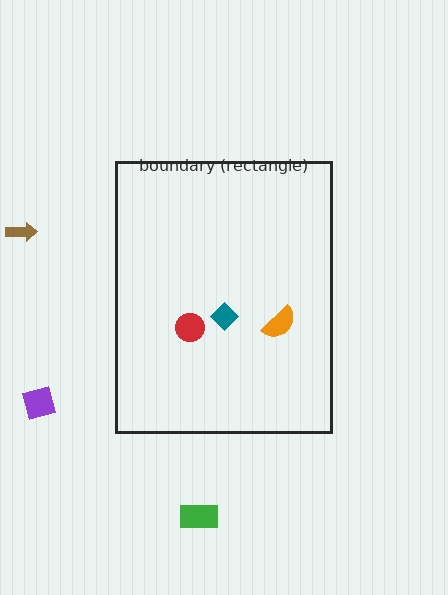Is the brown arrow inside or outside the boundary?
Outside.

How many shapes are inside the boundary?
3 inside, 3 outside.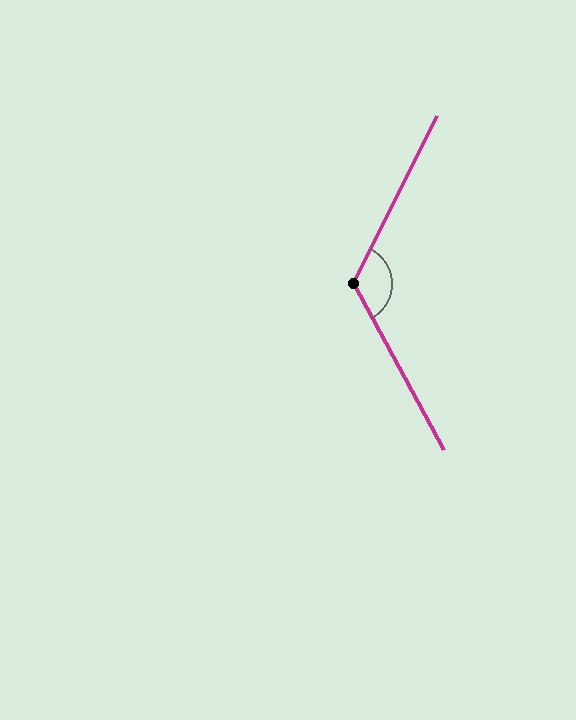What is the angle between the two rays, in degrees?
Approximately 125 degrees.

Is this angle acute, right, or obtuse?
It is obtuse.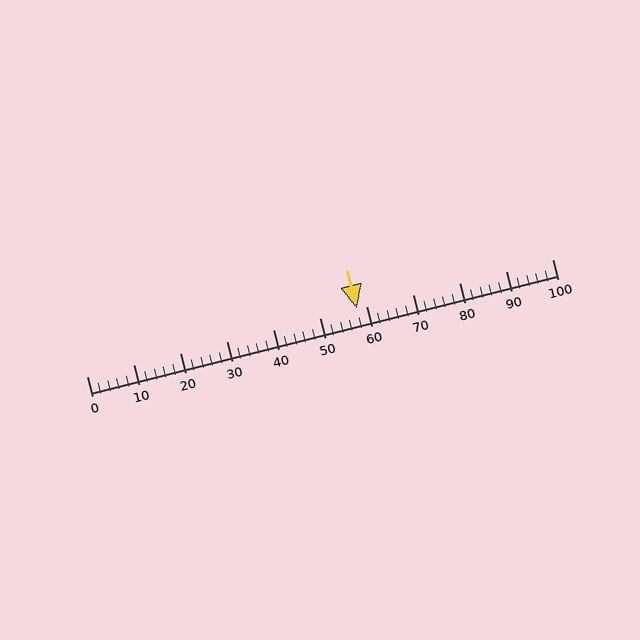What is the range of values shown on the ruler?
The ruler shows values from 0 to 100.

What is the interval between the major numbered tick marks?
The major tick marks are spaced 10 units apart.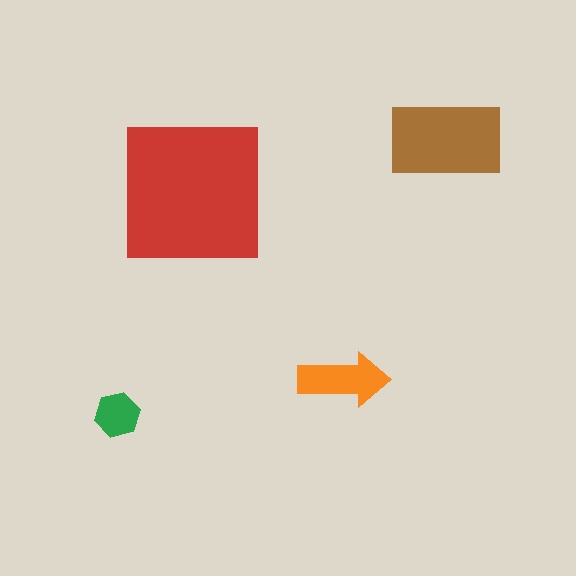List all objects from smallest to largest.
The green hexagon, the orange arrow, the brown rectangle, the red square.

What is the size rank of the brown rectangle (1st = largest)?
2nd.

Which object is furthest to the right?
The brown rectangle is rightmost.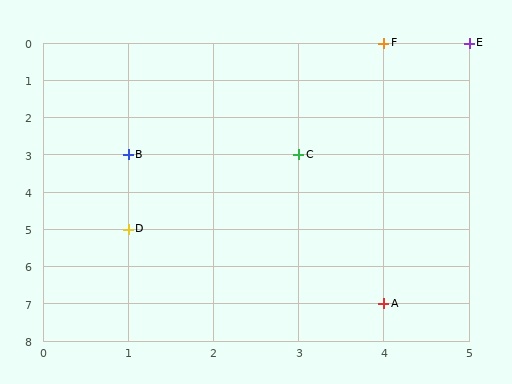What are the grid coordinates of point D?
Point D is at grid coordinates (1, 5).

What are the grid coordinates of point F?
Point F is at grid coordinates (4, 0).